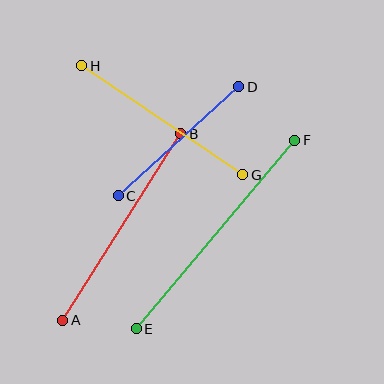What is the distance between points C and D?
The distance is approximately 162 pixels.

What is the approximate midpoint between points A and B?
The midpoint is at approximately (122, 227) pixels.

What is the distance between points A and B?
The distance is approximately 220 pixels.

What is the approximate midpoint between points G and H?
The midpoint is at approximately (162, 120) pixels.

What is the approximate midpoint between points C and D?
The midpoint is at approximately (178, 141) pixels.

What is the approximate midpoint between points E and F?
The midpoint is at approximately (215, 235) pixels.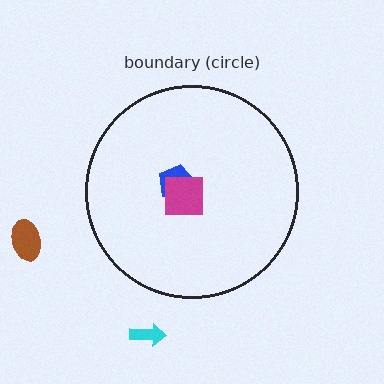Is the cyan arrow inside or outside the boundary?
Outside.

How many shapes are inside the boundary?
2 inside, 2 outside.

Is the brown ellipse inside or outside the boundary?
Outside.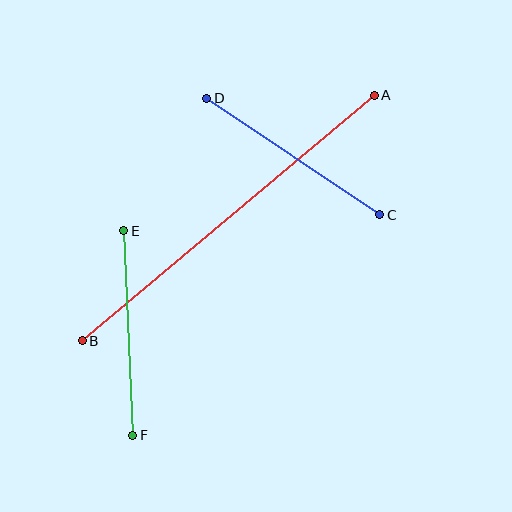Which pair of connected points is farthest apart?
Points A and B are farthest apart.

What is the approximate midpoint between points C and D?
The midpoint is at approximately (293, 156) pixels.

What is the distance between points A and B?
The distance is approximately 382 pixels.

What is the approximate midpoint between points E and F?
The midpoint is at approximately (128, 333) pixels.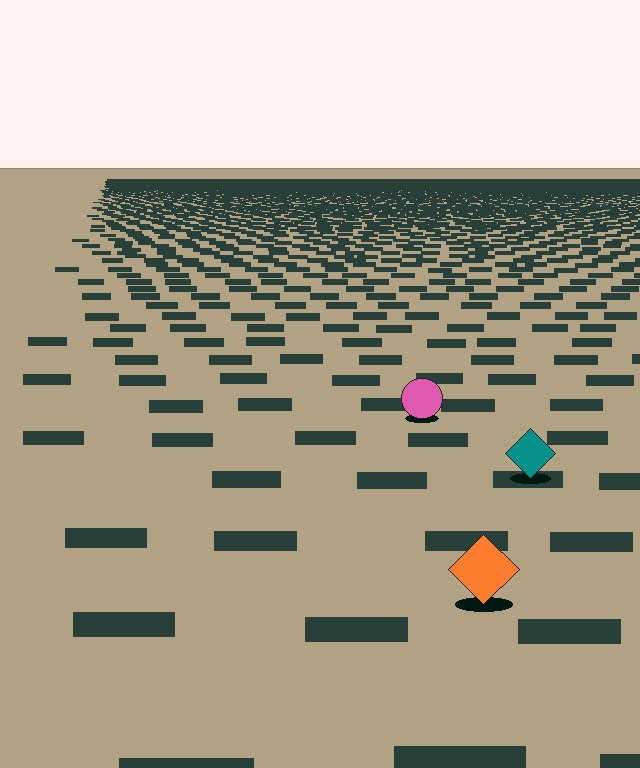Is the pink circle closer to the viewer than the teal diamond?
No. The teal diamond is closer — you can tell from the texture gradient: the ground texture is coarser near it.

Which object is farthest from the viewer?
The pink circle is farthest from the viewer. It appears smaller and the ground texture around it is denser.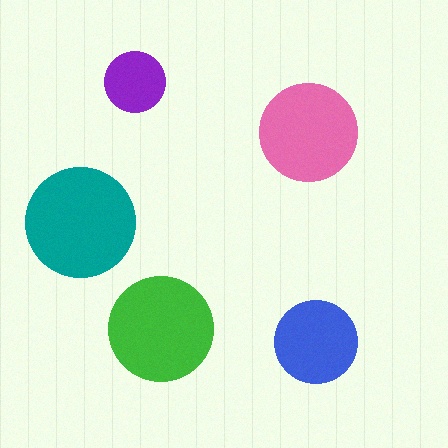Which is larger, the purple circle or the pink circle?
The pink one.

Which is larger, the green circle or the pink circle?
The green one.